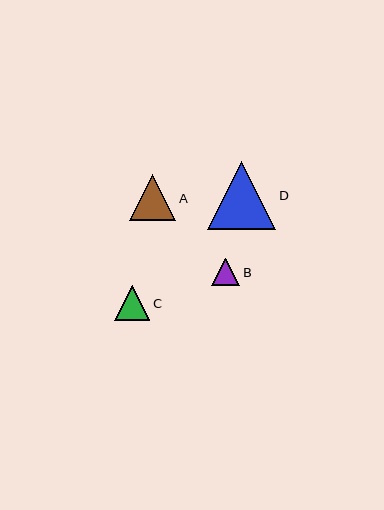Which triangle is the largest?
Triangle D is the largest with a size of approximately 69 pixels.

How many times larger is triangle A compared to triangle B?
Triangle A is approximately 1.7 times the size of triangle B.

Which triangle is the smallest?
Triangle B is the smallest with a size of approximately 28 pixels.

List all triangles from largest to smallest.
From largest to smallest: D, A, C, B.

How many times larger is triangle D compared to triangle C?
Triangle D is approximately 2.0 times the size of triangle C.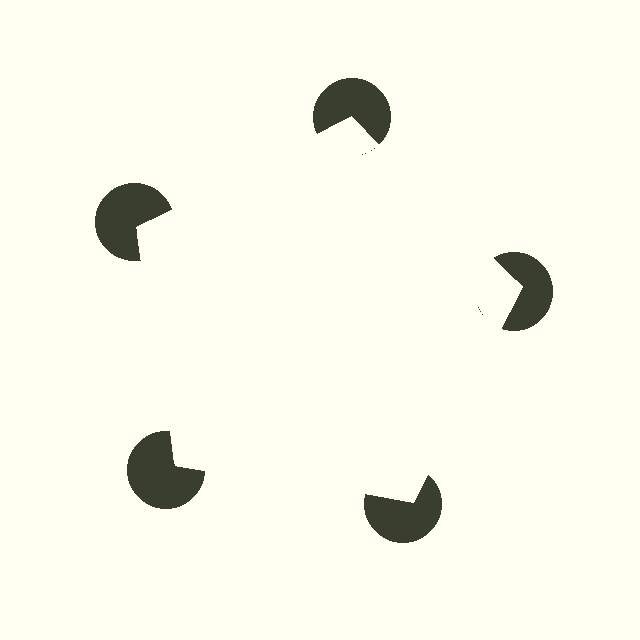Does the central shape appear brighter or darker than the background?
It typically appears slightly brighter than the background, even though no actual brightness change is drawn.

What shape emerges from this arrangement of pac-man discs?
An illusory pentagon — its edges are inferred from the aligned wedge cuts in the pac-man discs, not physically drawn.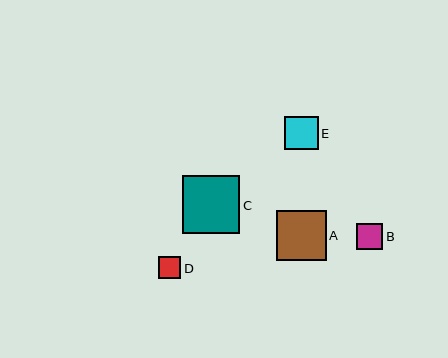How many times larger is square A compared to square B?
Square A is approximately 1.9 times the size of square B.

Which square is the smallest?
Square D is the smallest with a size of approximately 22 pixels.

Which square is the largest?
Square C is the largest with a size of approximately 58 pixels.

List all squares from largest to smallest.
From largest to smallest: C, A, E, B, D.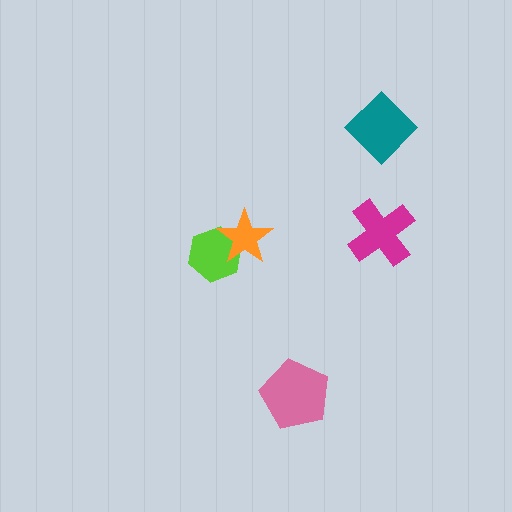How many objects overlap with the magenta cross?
0 objects overlap with the magenta cross.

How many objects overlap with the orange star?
1 object overlaps with the orange star.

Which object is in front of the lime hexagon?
The orange star is in front of the lime hexagon.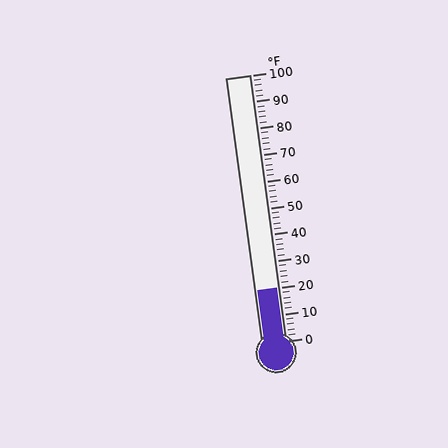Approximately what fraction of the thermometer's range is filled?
The thermometer is filled to approximately 20% of its range.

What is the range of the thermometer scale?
The thermometer scale ranges from 0°F to 100°F.